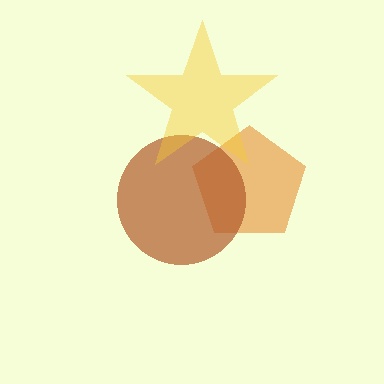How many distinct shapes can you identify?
There are 3 distinct shapes: an orange pentagon, a brown circle, a yellow star.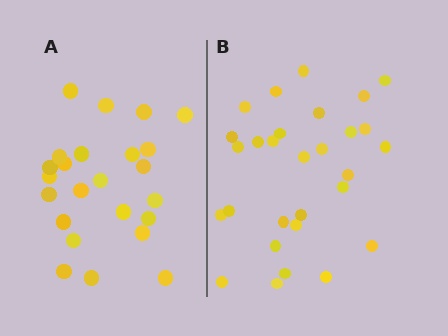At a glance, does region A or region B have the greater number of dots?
Region B (the right region) has more dots.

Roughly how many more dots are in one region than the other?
Region B has about 5 more dots than region A.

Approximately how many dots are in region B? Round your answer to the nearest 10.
About 30 dots. (The exact count is 29, which rounds to 30.)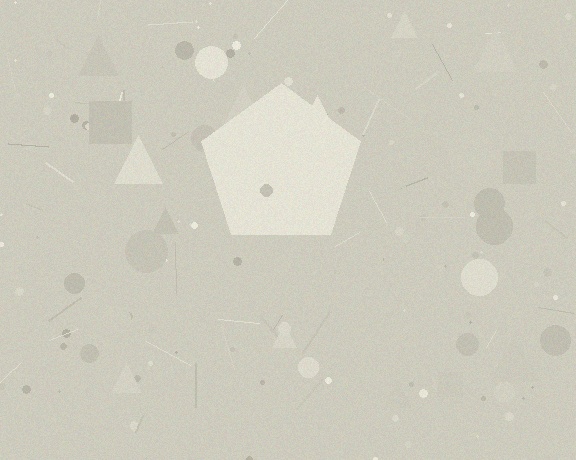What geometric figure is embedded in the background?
A pentagon is embedded in the background.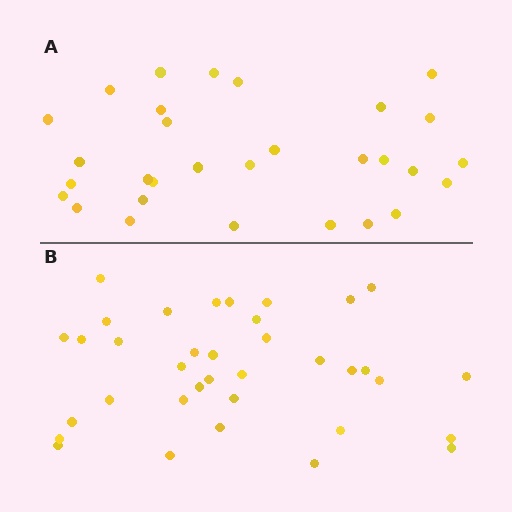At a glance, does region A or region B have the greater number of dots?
Region B (the bottom region) has more dots.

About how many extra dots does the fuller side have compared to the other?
Region B has about 6 more dots than region A.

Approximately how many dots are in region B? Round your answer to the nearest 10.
About 40 dots. (The exact count is 36, which rounds to 40.)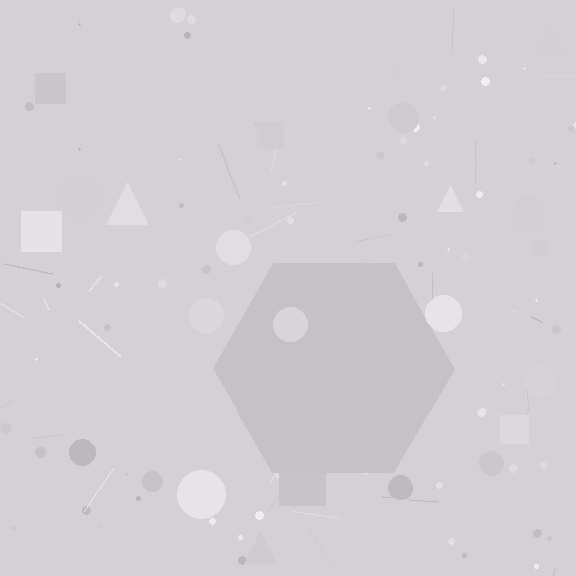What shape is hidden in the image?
A hexagon is hidden in the image.